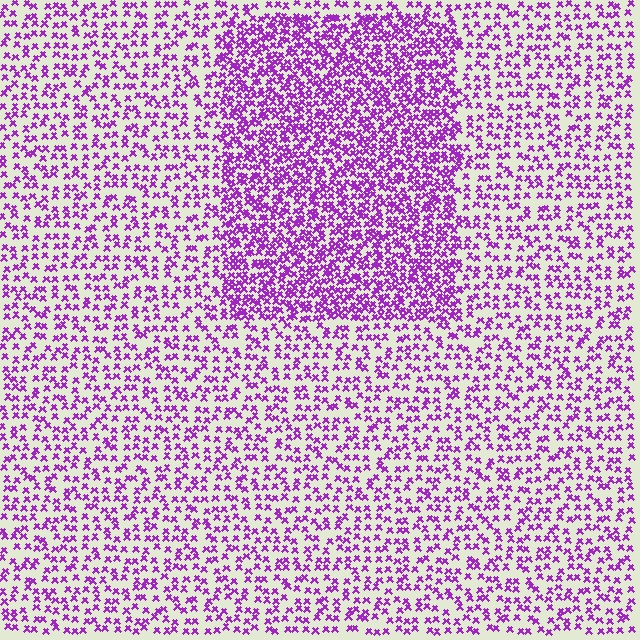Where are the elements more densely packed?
The elements are more densely packed inside the rectangle boundary.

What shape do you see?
I see a rectangle.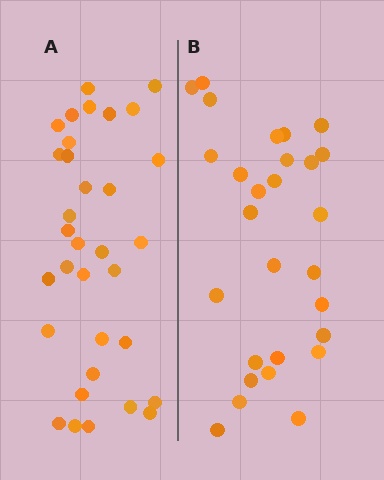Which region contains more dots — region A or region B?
Region A (the left region) has more dots.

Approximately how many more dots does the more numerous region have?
Region A has about 5 more dots than region B.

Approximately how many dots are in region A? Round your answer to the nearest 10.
About 30 dots. (The exact count is 33, which rounds to 30.)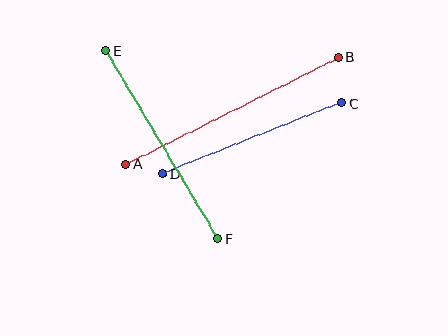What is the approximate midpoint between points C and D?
The midpoint is at approximately (252, 138) pixels.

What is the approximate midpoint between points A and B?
The midpoint is at approximately (232, 110) pixels.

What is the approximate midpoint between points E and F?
The midpoint is at approximately (162, 144) pixels.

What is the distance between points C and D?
The distance is approximately 193 pixels.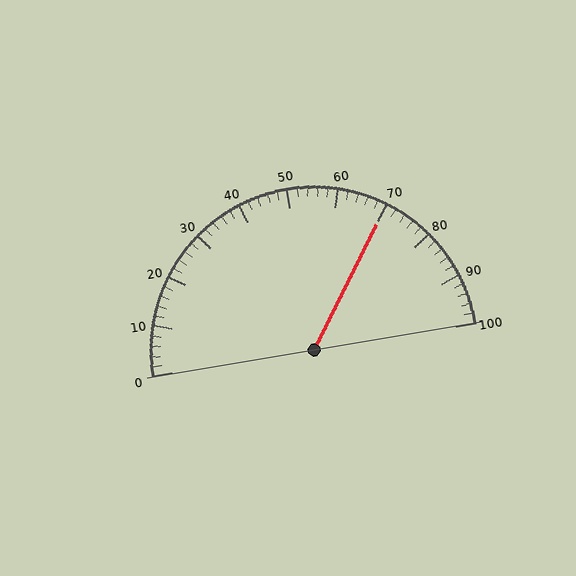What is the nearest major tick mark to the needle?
The nearest major tick mark is 70.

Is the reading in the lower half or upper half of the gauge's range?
The reading is in the upper half of the range (0 to 100).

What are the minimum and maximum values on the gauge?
The gauge ranges from 0 to 100.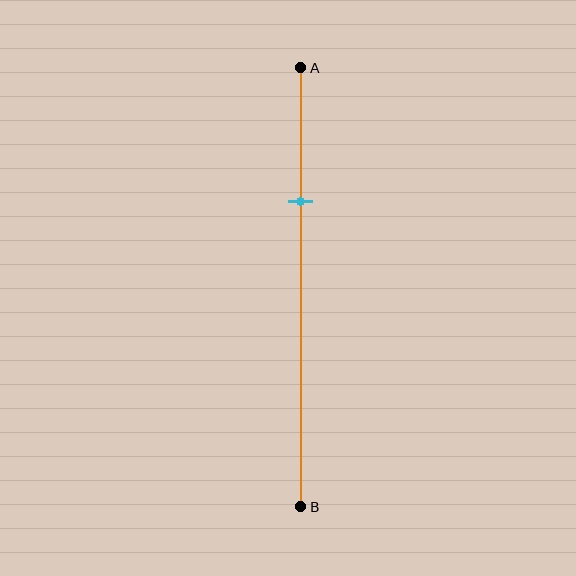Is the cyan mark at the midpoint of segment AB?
No, the mark is at about 30% from A, not at the 50% midpoint.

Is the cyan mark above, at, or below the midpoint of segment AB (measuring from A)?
The cyan mark is above the midpoint of segment AB.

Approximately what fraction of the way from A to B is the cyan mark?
The cyan mark is approximately 30% of the way from A to B.